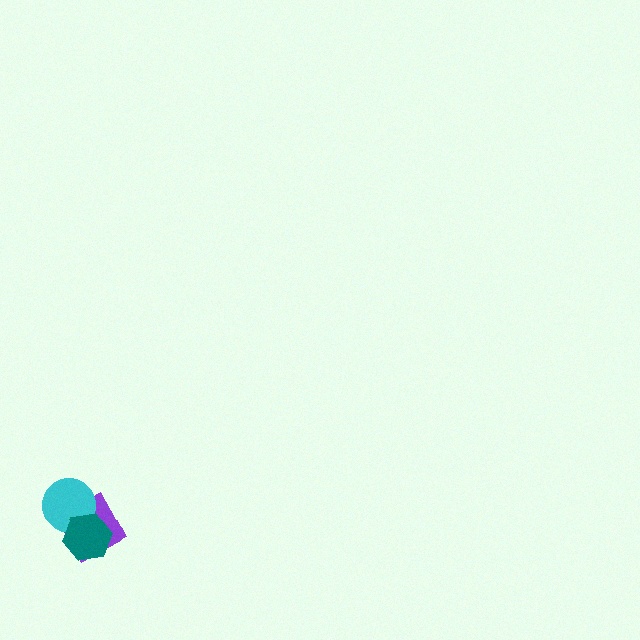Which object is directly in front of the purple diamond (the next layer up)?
The cyan circle is directly in front of the purple diamond.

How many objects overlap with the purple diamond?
2 objects overlap with the purple diamond.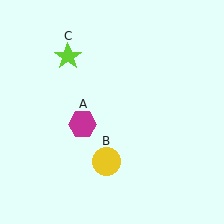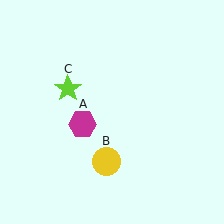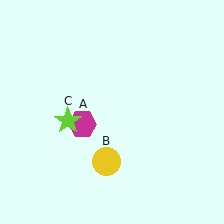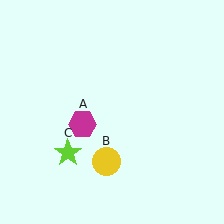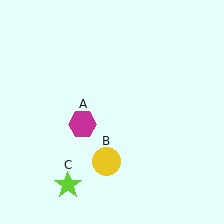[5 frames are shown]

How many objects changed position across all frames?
1 object changed position: lime star (object C).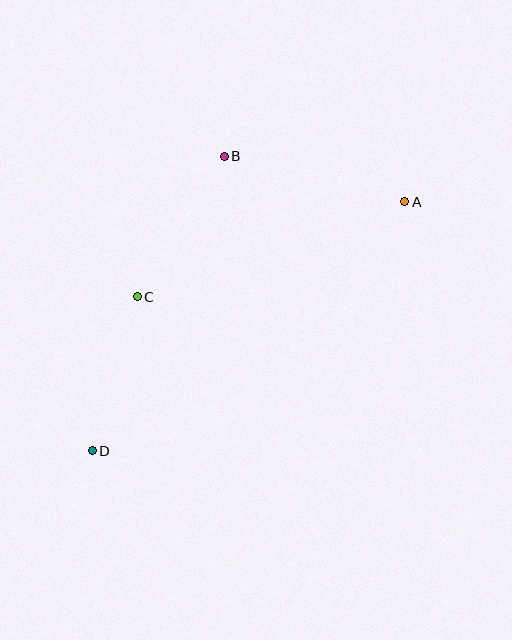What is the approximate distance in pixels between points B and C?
The distance between B and C is approximately 165 pixels.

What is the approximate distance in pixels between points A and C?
The distance between A and C is approximately 284 pixels.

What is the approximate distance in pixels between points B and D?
The distance between B and D is approximately 323 pixels.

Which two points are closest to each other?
Points C and D are closest to each other.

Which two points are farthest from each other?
Points A and D are farthest from each other.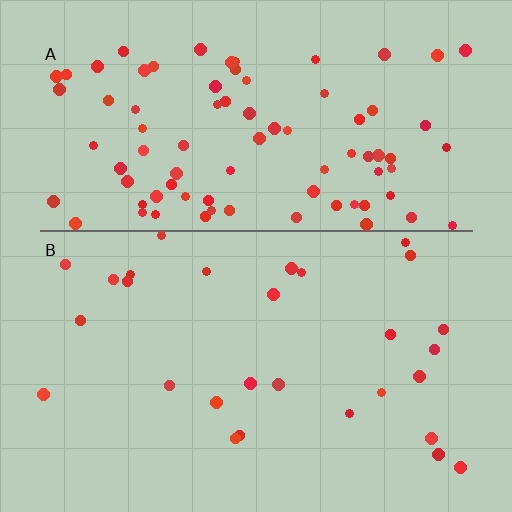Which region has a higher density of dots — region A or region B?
A (the top).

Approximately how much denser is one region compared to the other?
Approximately 3.0× — region A over region B.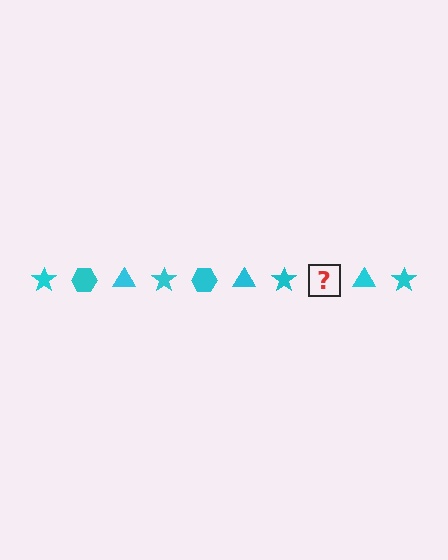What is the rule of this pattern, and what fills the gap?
The rule is that the pattern cycles through star, hexagon, triangle shapes in cyan. The gap should be filled with a cyan hexagon.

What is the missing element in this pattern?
The missing element is a cyan hexagon.